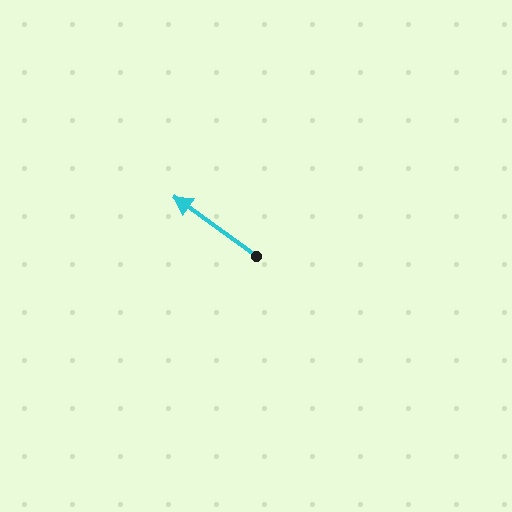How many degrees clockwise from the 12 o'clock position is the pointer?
Approximately 306 degrees.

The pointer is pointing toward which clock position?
Roughly 10 o'clock.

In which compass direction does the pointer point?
Northwest.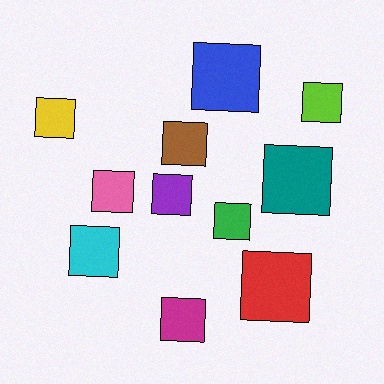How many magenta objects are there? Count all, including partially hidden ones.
There is 1 magenta object.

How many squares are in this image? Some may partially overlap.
There are 11 squares.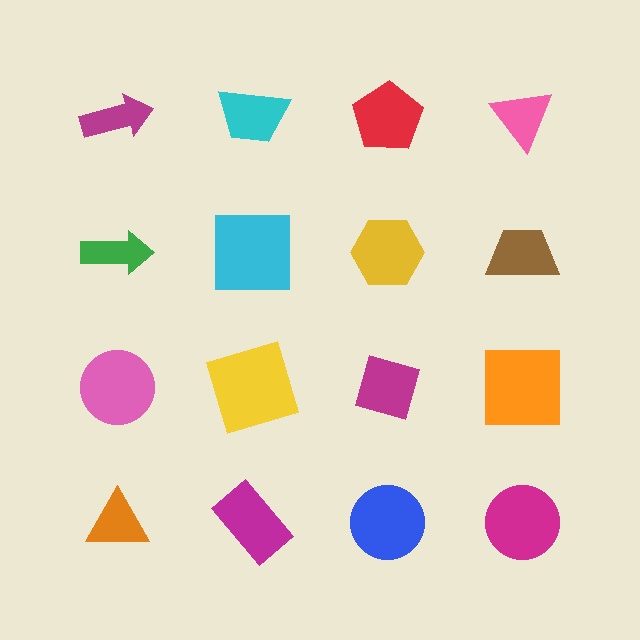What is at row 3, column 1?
A pink circle.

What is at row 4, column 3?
A blue circle.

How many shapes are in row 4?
4 shapes.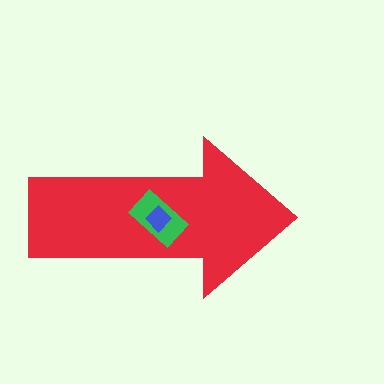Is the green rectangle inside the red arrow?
Yes.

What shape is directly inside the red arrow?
The green rectangle.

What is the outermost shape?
The red arrow.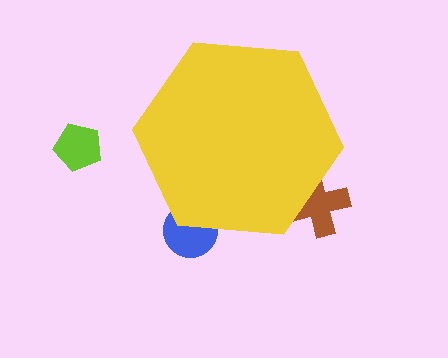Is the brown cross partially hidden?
Yes, the brown cross is partially hidden behind the yellow hexagon.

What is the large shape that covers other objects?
A yellow hexagon.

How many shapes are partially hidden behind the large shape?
2 shapes are partially hidden.